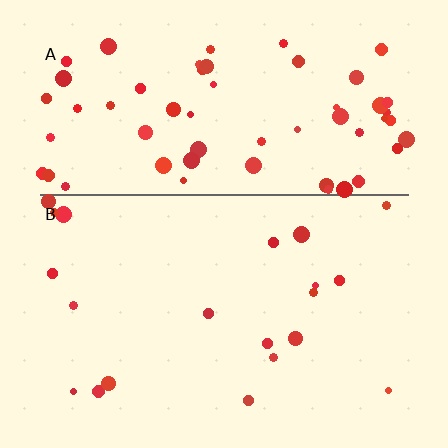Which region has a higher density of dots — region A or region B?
A (the top).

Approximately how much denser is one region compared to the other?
Approximately 3.1× — region A over region B.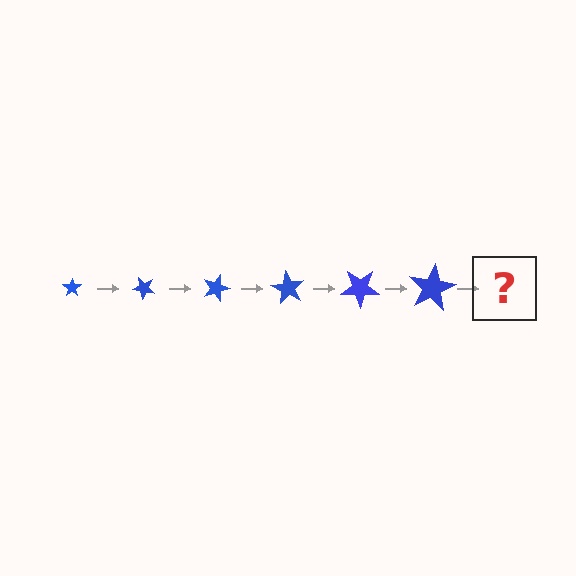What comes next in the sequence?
The next element should be a star, larger than the previous one and rotated 270 degrees from the start.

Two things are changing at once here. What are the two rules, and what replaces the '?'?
The two rules are that the star grows larger each step and it rotates 45 degrees each step. The '?' should be a star, larger than the previous one and rotated 270 degrees from the start.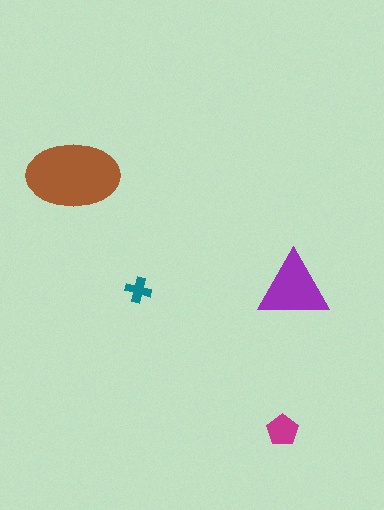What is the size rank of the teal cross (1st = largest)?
4th.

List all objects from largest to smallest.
The brown ellipse, the purple triangle, the magenta pentagon, the teal cross.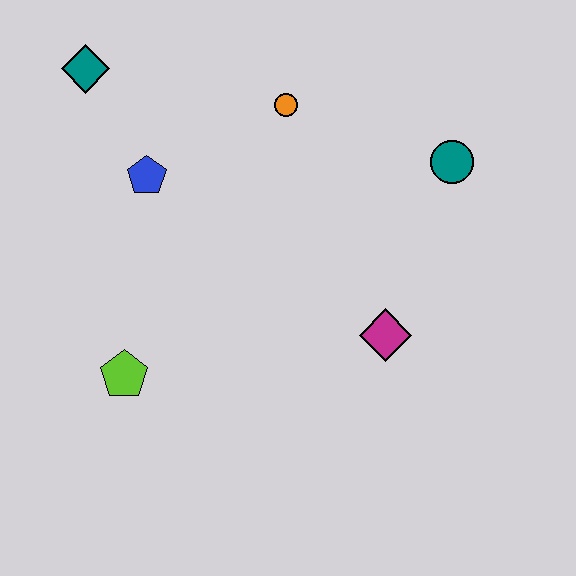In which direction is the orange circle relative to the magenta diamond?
The orange circle is above the magenta diamond.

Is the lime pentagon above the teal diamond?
No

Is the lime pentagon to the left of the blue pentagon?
Yes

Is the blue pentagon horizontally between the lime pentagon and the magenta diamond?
Yes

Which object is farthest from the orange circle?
The lime pentagon is farthest from the orange circle.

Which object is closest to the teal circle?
The orange circle is closest to the teal circle.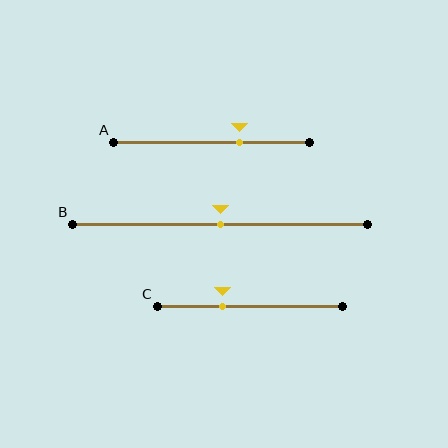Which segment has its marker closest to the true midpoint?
Segment B has its marker closest to the true midpoint.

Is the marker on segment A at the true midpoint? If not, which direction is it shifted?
No, the marker on segment A is shifted to the right by about 14% of the segment length.